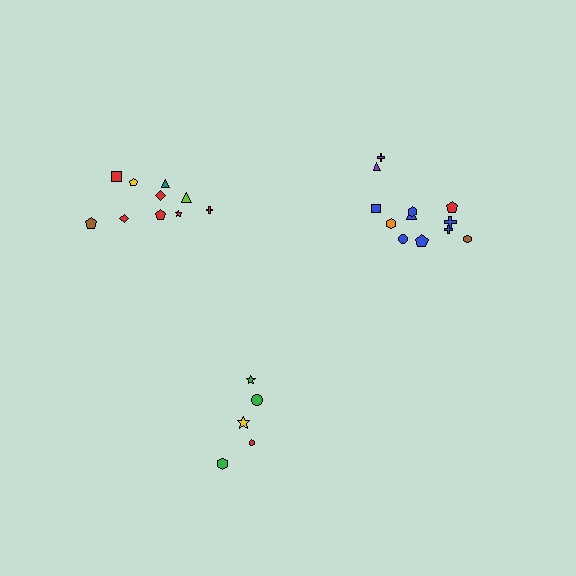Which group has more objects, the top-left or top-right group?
The top-right group.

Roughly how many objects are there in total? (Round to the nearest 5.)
Roughly 25 objects in total.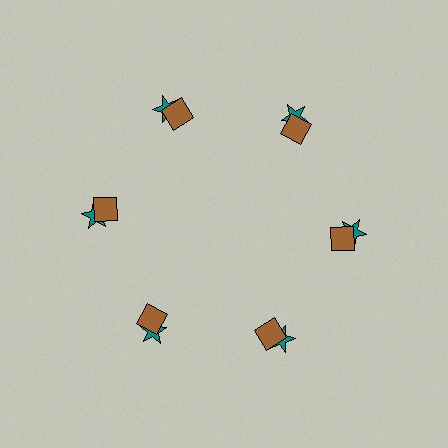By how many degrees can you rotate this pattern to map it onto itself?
The pattern maps onto itself every 60 degrees of rotation.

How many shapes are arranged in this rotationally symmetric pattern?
There are 12 shapes, arranged in 6 groups of 2.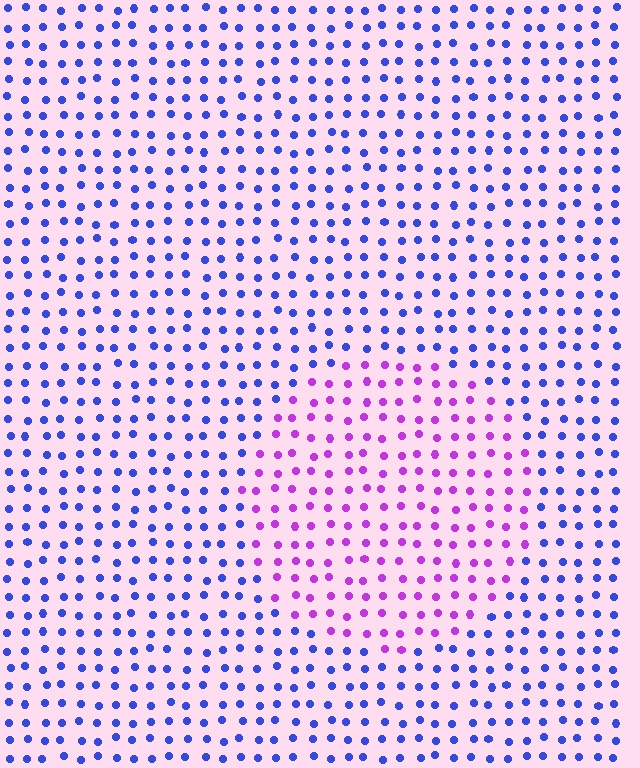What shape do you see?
I see a circle.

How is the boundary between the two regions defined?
The boundary is defined purely by a slight shift in hue (about 56 degrees). Spacing, size, and orientation are identical on both sides.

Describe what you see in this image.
The image is filled with small blue elements in a uniform arrangement. A circle-shaped region is visible where the elements are tinted to a slightly different hue, forming a subtle color boundary.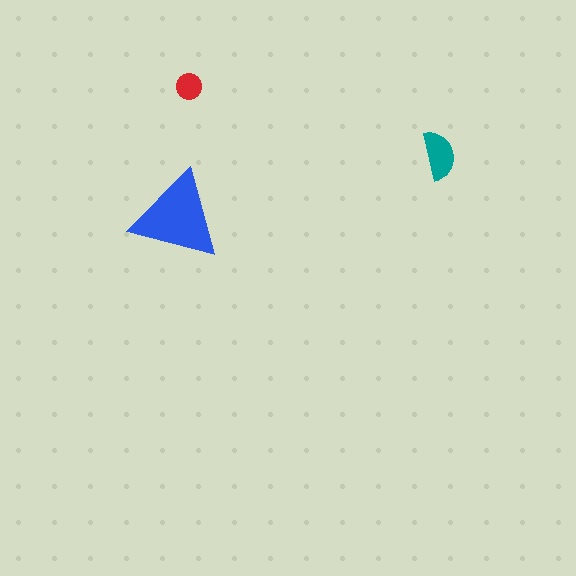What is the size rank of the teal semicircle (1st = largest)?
2nd.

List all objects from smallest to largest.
The red circle, the teal semicircle, the blue triangle.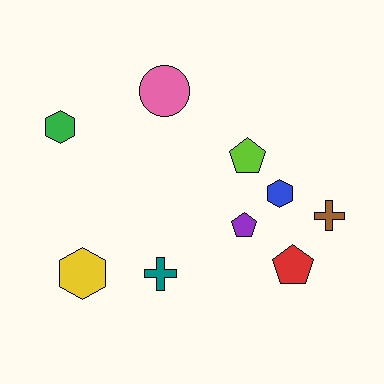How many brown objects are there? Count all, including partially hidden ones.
There is 1 brown object.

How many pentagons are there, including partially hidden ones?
There are 3 pentagons.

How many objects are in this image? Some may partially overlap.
There are 9 objects.